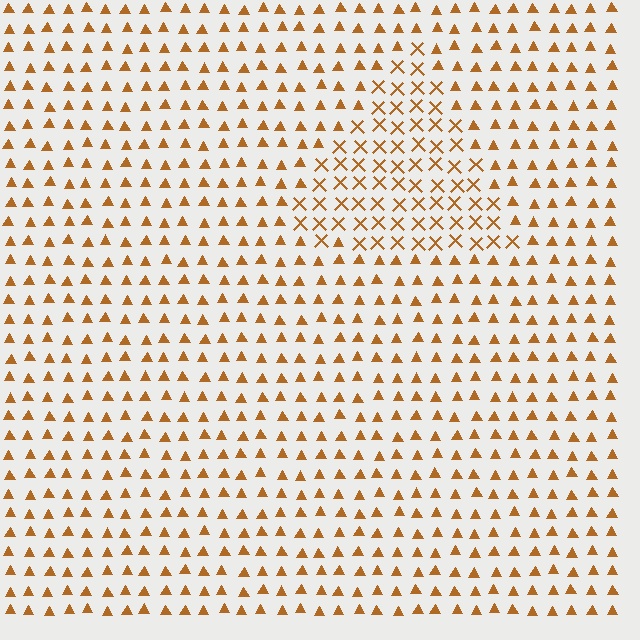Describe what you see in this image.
The image is filled with small brown elements arranged in a uniform grid. A triangle-shaped region contains X marks, while the surrounding area contains triangles. The boundary is defined purely by the change in element shape.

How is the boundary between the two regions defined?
The boundary is defined by a change in element shape: X marks inside vs. triangles outside. All elements share the same color and spacing.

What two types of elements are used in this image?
The image uses X marks inside the triangle region and triangles outside it.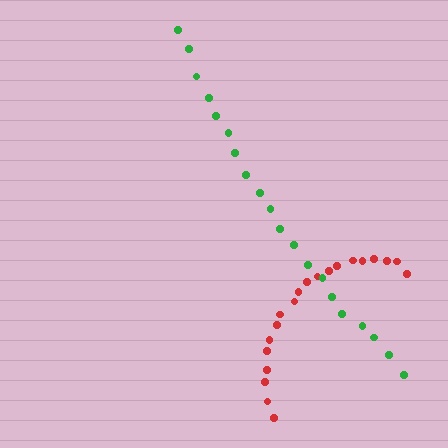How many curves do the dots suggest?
There are 2 distinct paths.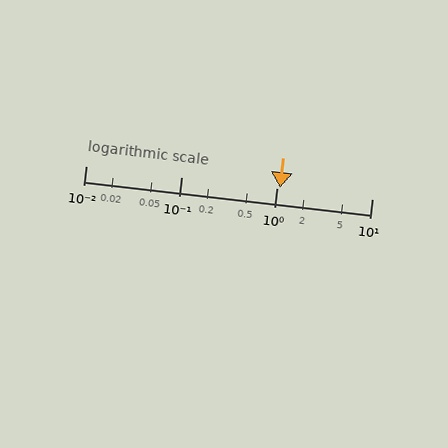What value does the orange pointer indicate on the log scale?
The pointer indicates approximately 1.1.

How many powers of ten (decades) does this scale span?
The scale spans 3 decades, from 0.01 to 10.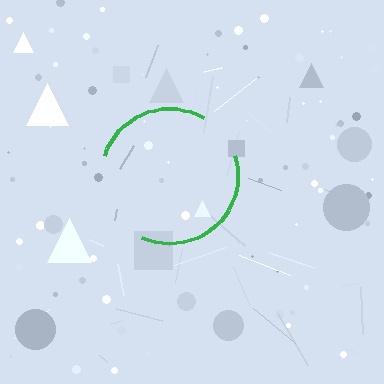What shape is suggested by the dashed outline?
The dashed outline suggests a circle.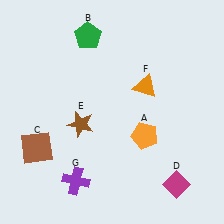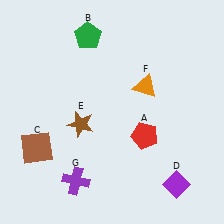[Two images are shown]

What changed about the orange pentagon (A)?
In Image 1, A is orange. In Image 2, it changed to red.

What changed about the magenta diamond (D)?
In Image 1, D is magenta. In Image 2, it changed to purple.